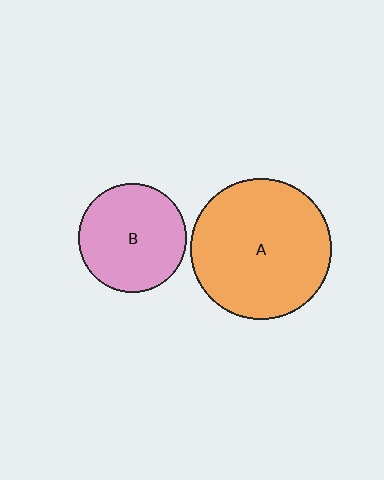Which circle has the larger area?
Circle A (orange).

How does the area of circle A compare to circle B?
Approximately 1.7 times.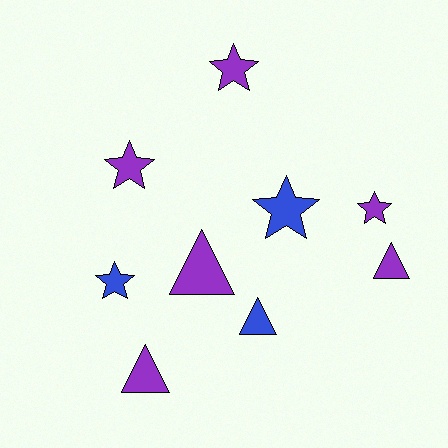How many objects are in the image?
There are 9 objects.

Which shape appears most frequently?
Star, with 5 objects.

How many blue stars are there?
There are 2 blue stars.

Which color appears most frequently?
Purple, with 6 objects.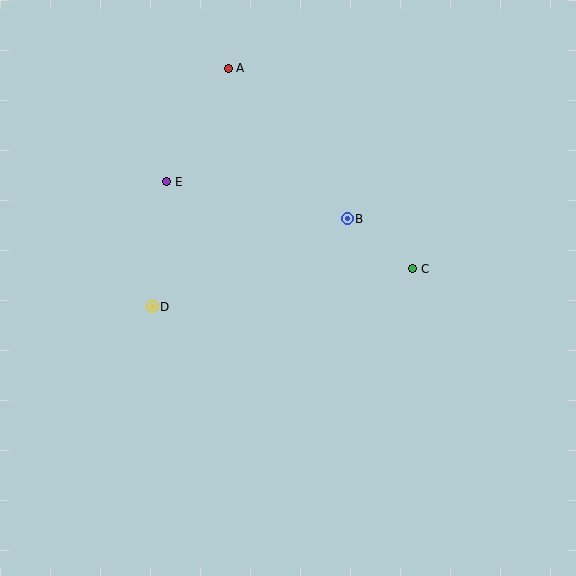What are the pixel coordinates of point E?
Point E is at (167, 182).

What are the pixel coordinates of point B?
Point B is at (347, 219).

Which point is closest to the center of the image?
Point B at (347, 219) is closest to the center.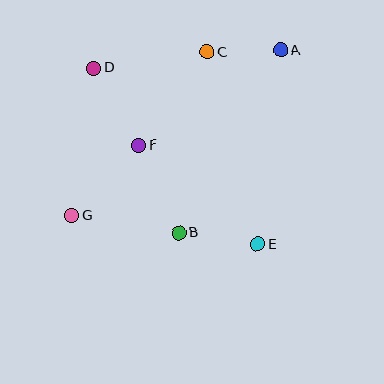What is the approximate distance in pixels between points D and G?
The distance between D and G is approximately 149 pixels.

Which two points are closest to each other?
Points A and C are closest to each other.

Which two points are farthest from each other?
Points A and G are farthest from each other.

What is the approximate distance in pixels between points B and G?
The distance between B and G is approximately 109 pixels.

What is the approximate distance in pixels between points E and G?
The distance between E and G is approximately 189 pixels.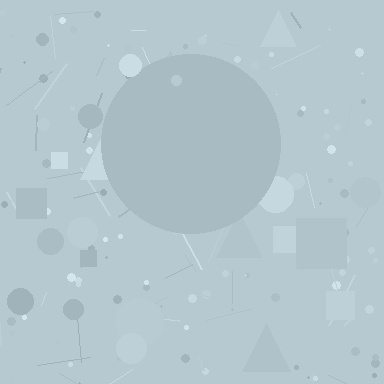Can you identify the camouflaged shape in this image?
The camouflaged shape is a circle.